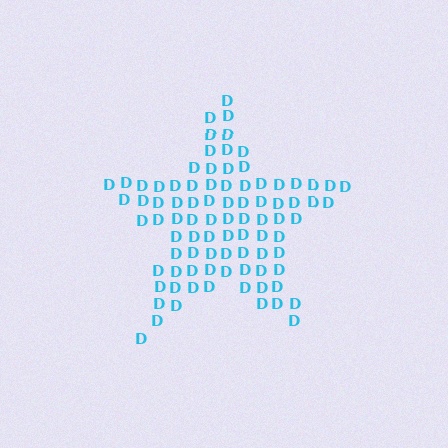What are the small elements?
The small elements are letter D's.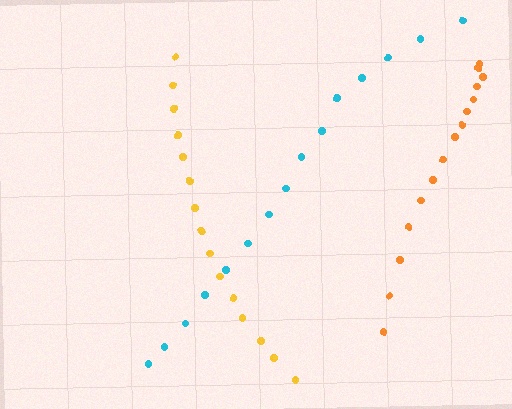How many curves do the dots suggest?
There are 3 distinct paths.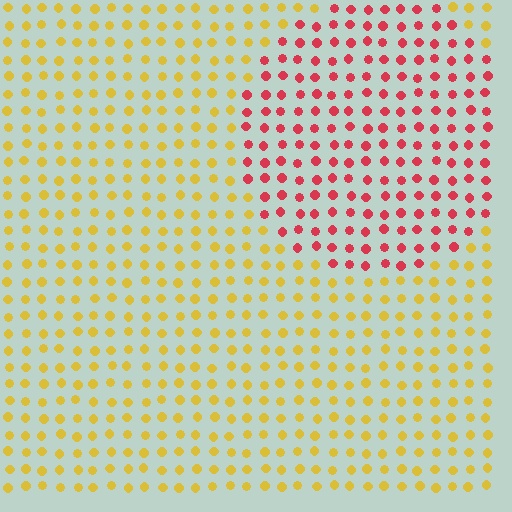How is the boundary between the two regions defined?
The boundary is defined purely by a slight shift in hue (about 59 degrees). Spacing, size, and orientation are identical on both sides.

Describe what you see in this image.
The image is filled with small yellow elements in a uniform arrangement. A circle-shaped region is visible where the elements are tinted to a slightly different hue, forming a subtle color boundary.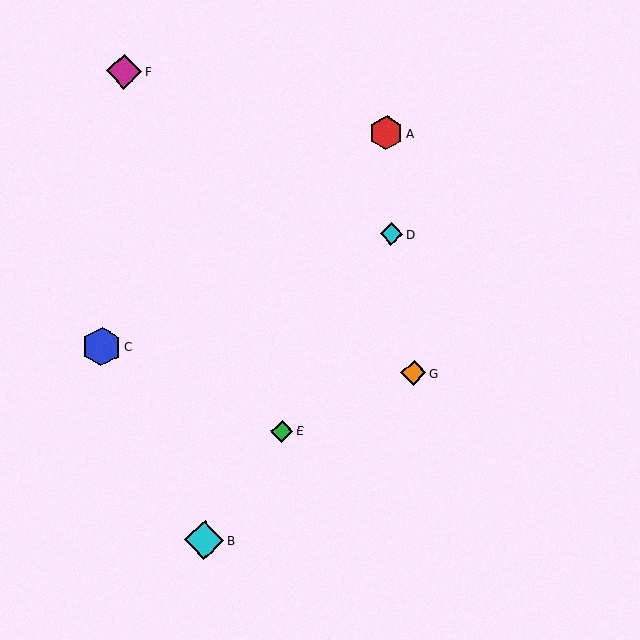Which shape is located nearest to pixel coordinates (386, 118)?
The red hexagon (labeled A) at (386, 133) is nearest to that location.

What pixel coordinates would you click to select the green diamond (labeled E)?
Click at (282, 431) to select the green diamond E.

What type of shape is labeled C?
Shape C is a blue hexagon.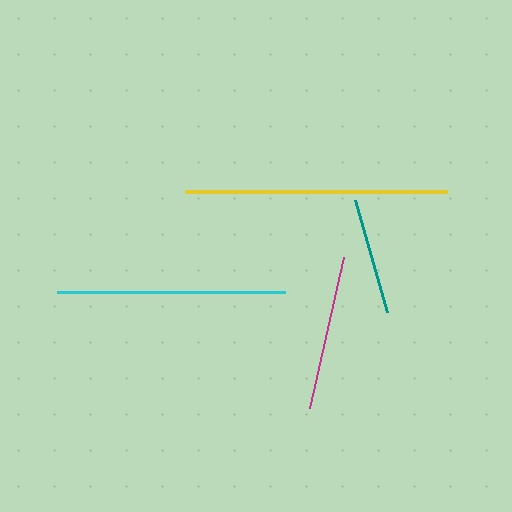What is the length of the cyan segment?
The cyan segment is approximately 228 pixels long.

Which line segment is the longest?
The yellow line is the longest at approximately 262 pixels.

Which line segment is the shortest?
The teal line is the shortest at approximately 117 pixels.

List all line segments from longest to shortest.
From longest to shortest: yellow, cyan, magenta, teal.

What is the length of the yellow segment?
The yellow segment is approximately 262 pixels long.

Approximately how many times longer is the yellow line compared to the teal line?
The yellow line is approximately 2.2 times the length of the teal line.